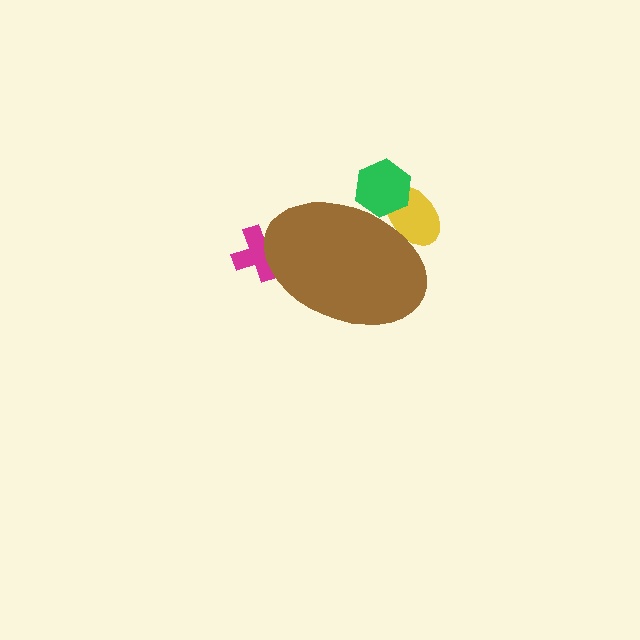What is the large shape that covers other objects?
A brown ellipse.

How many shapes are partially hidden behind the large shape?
3 shapes are partially hidden.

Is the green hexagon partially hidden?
Yes, the green hexagon is partially hidden behind the brown ellipse.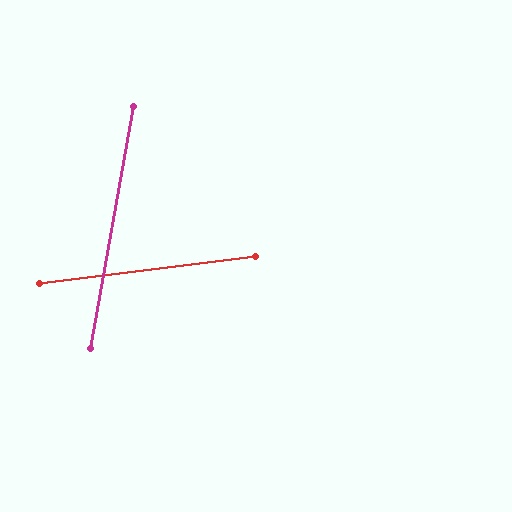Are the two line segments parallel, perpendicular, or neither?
Neither parallel nor perpendicular — they differ by about 73°.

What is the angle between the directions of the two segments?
Approximately 73 degrees.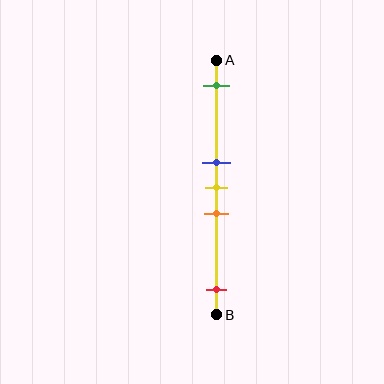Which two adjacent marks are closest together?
The blue and yellow marks are the closest adjacent pair.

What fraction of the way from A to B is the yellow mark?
The yellow mark is approximately 50% (0.5) of the way from A to B.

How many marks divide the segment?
There are 5 marks dividing the segment.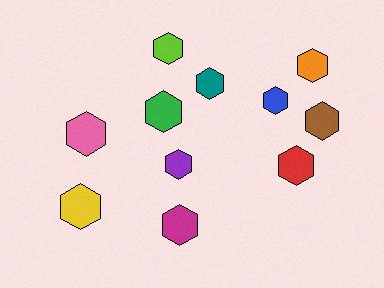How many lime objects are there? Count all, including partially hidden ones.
There is 1 lime object.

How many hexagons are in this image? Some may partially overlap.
There are 11 hexagons.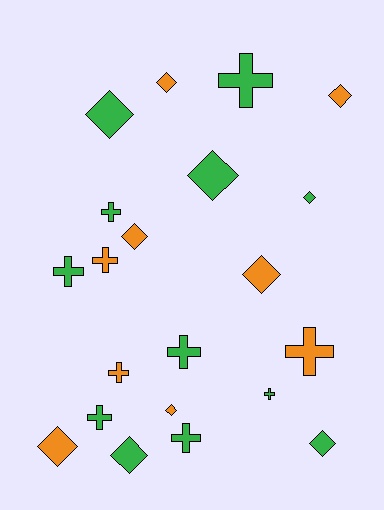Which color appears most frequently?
Green, with 12 objects.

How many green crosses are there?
There are 7 green crosses.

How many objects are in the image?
There are 21 objects.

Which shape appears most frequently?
Diamond, with 11 objects.